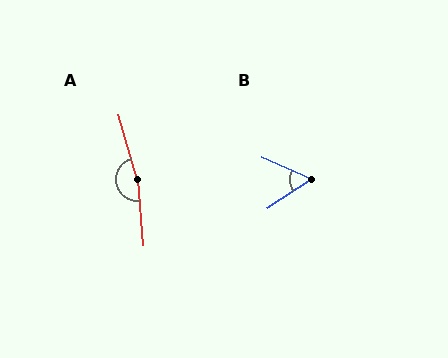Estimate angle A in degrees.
Approximately 169 degrees.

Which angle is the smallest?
B, at approximately 57 degrees.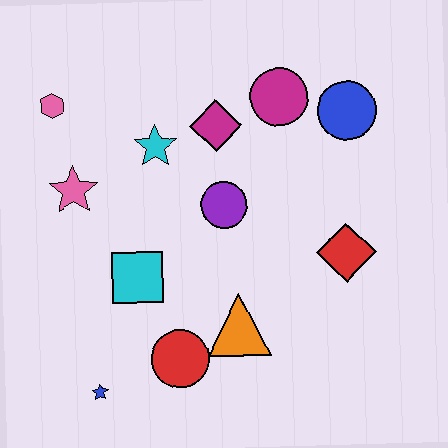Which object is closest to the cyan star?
The magenta diamond is closest to the cyan star.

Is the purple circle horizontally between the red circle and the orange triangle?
Yes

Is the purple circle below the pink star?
Yes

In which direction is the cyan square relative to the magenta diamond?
The cyan square is below the magenta diamond.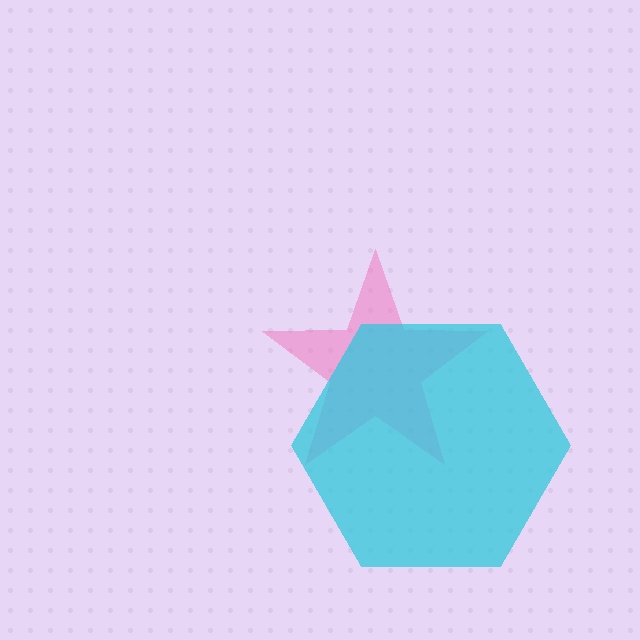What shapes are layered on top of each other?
The layered shapes are: a pink star, a cyan hexagon.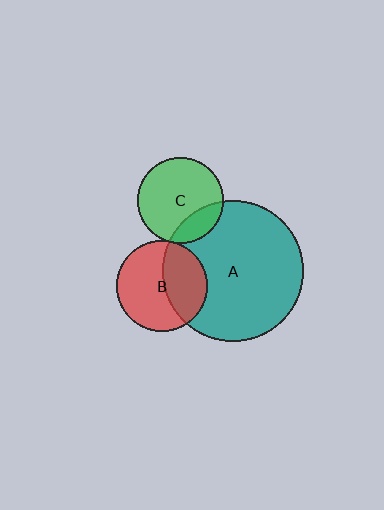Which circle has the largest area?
Circle A (teal).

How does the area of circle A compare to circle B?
Approximately 2.4 times.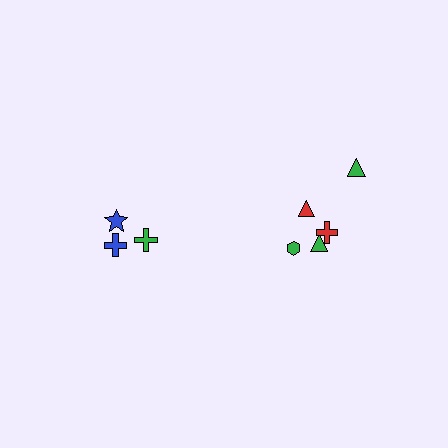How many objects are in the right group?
There are 5 objects.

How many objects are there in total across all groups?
There are 8 objects.